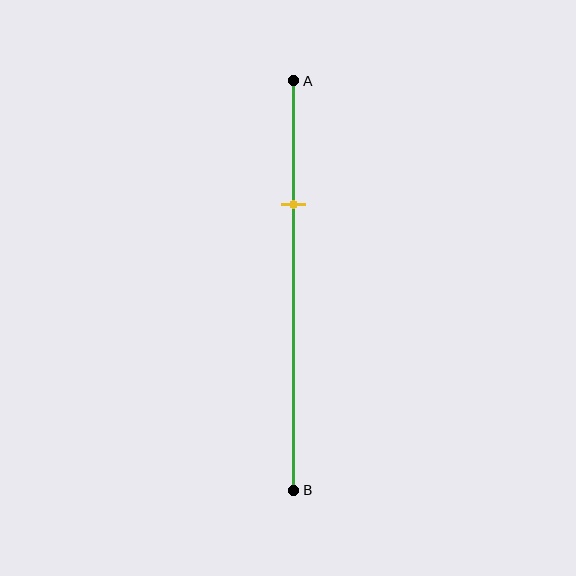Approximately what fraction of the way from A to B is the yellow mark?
The yellow mark is approximately 30% of the way from A to B.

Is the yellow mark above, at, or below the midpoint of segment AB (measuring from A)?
The yellow mark is above the midpoint of segment AB.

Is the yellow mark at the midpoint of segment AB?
No, the mark is at about 30% from A, not at the 50% midpoint.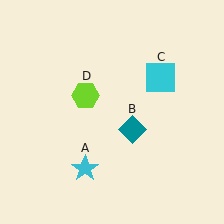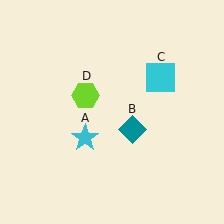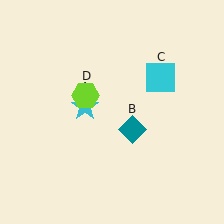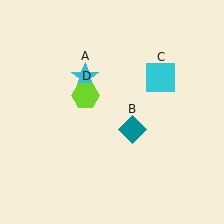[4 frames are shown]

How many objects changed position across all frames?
1 object changed position: cyan star (object A).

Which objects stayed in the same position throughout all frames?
Teal diamond (object B) and cyan square (object C) and lime hexagon (object D) remained stationary.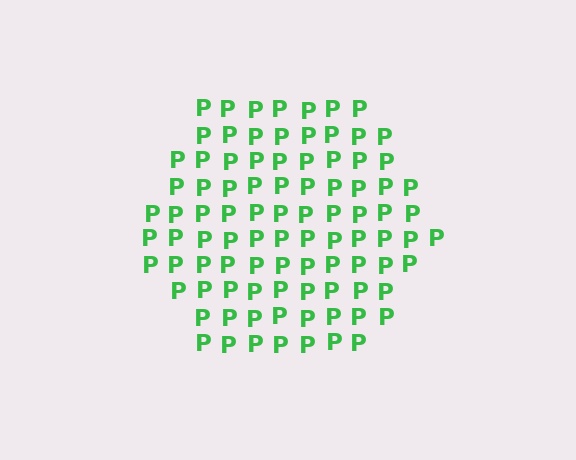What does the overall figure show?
The overall figure shows a hexagon.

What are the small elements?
The small elements are letter P's.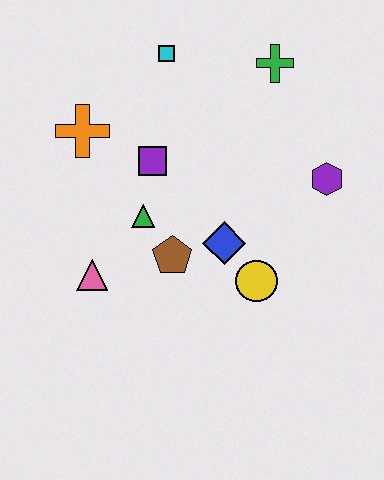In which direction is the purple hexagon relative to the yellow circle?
The purple hexagon is above the yellow circle.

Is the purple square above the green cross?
No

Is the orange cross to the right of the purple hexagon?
No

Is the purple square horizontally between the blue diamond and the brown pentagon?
No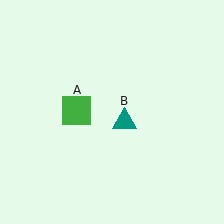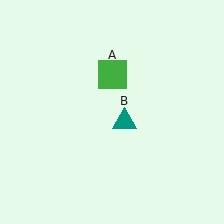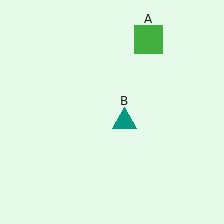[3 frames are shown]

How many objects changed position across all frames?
1 object changed position: green square (object A).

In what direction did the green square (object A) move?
The green square (object A) moved up and to the right.